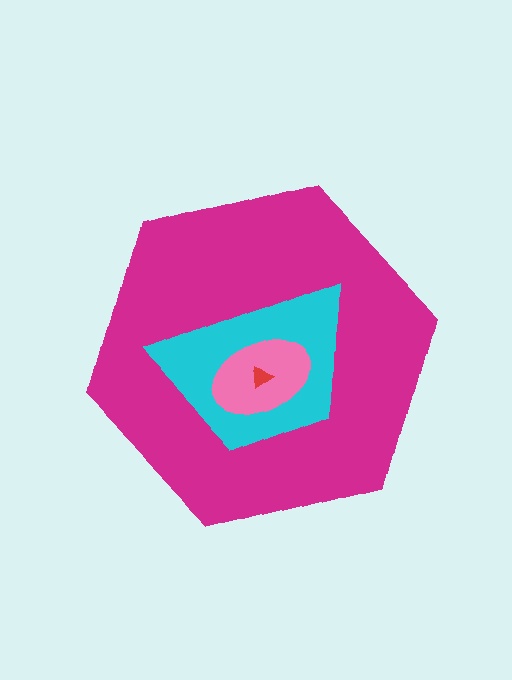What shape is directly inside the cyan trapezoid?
The pink ellipse.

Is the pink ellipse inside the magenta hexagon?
Yes.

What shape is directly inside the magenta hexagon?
The cyan trapezoid.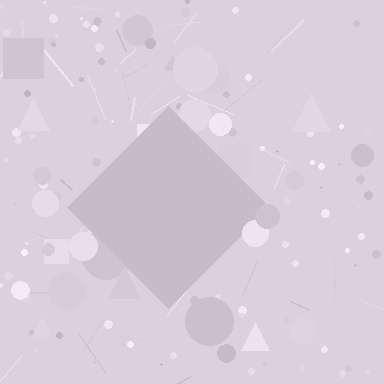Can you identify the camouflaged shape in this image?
The camouflaged shape is a diamond.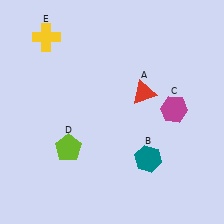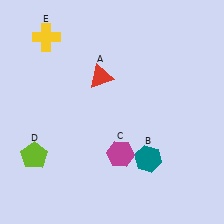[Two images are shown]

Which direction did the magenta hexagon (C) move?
The magenta hexagon (C) moved left.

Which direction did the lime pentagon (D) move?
The lime pentagon (D) moved left.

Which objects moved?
The objects that moved are: the red triangle (A), the magenta hexagon (C), the lime pentagon (D).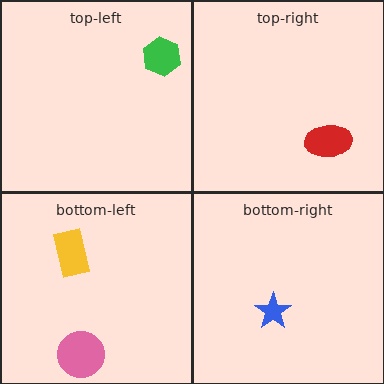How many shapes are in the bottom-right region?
1.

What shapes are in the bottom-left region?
The pink circle, the yellow rectangle.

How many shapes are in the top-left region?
1.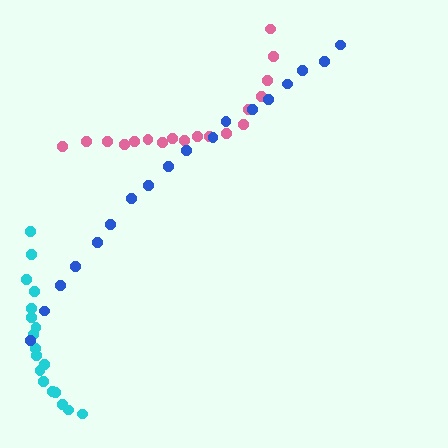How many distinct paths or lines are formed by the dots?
There are 3 distinct paths.